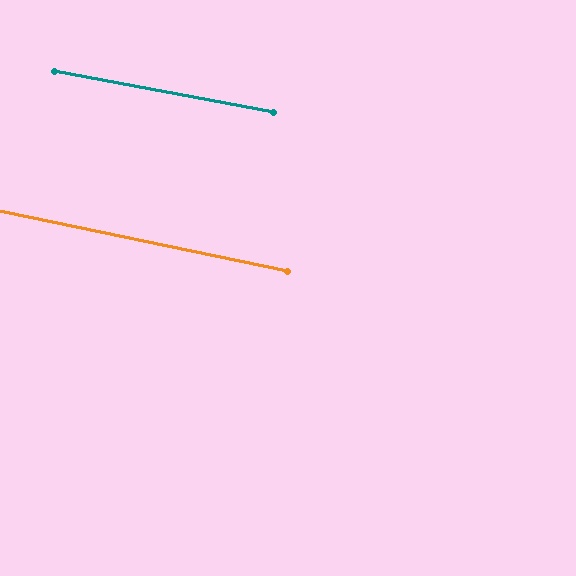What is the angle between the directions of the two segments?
Approximately 1 degree.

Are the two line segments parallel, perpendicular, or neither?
Parallel — their directions differ by only 1.1°.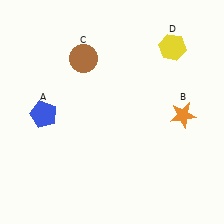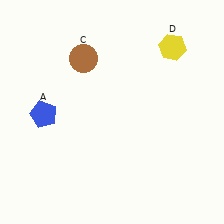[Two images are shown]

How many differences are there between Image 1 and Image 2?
There is 1 difference between the two images.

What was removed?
The orange star (B) was removed in Image 2.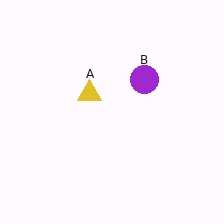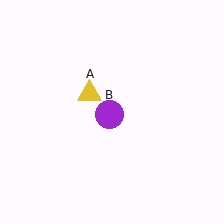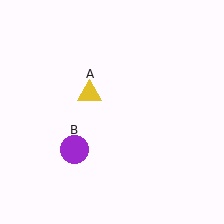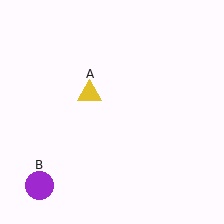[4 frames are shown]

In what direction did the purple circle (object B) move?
The purple circle (object B) moved down and to the left.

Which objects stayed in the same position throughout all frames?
Yellow triangle (object A) remained stationary.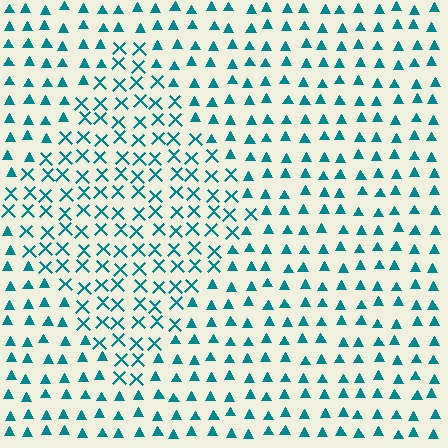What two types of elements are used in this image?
The image uses X marks inside the diamond region and triangles outside it.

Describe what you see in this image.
The image is filled with small teal elements arranged in a uniform grid. A diamond-shaped region contains X marks, while the surrounding area contains triangles. The boundary is defined purely by the change in element shape.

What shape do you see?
I see a diamond.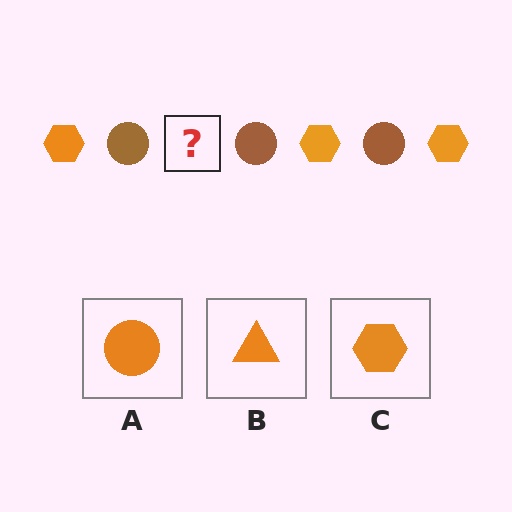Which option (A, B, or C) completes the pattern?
C.